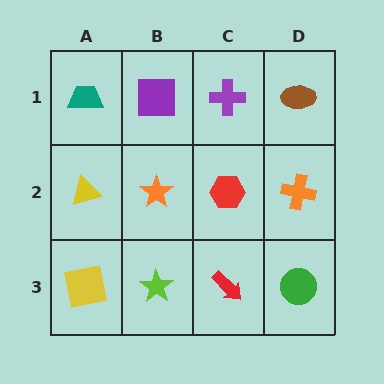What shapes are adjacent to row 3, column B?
An orange star (row 2, column B), a yellow square (row 3, column A), a red arrow (row 3, column C).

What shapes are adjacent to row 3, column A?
A yellow triangle (row 2, column A), a lime star (row 3, column B).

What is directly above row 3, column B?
An orange star.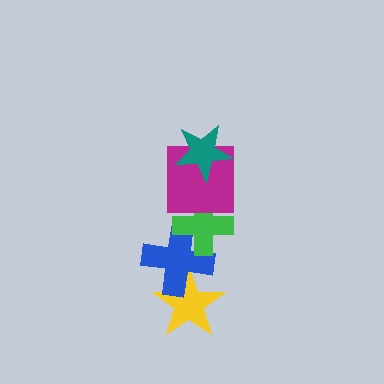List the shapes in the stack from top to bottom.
From top to bottom: the teal star, the magenta square, the green cross, the blue cross, the yellow star.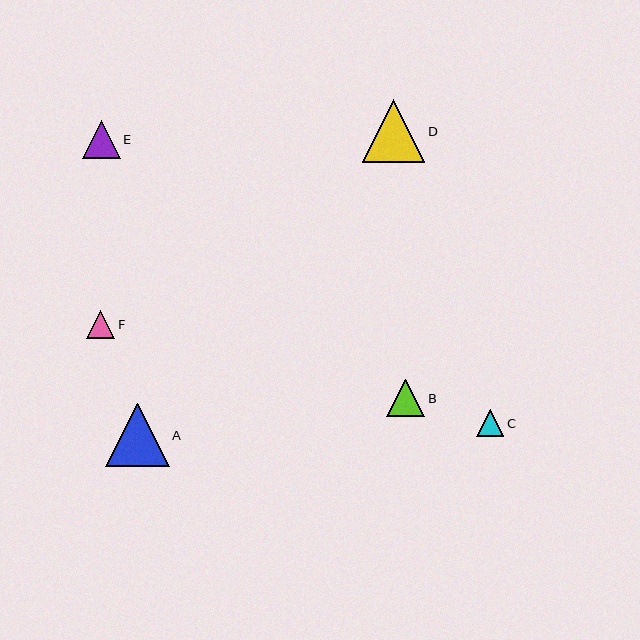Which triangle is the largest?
Triangle A is the largest with a size of approximately 64 pixels.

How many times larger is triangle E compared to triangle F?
Triangle E is approximately 1.3 times the size of triangle F.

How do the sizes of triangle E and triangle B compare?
Triangle E and triangle B are approximately the same size.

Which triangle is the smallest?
Triangle C is the smallest with a size of approximately 27 pixels.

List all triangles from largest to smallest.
From largest to smallest: A, D, E, B, F, C.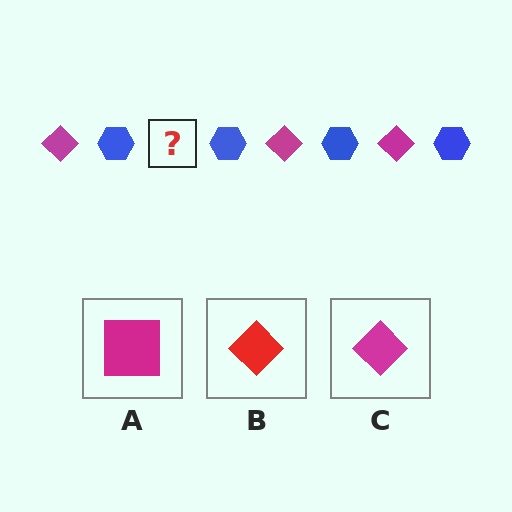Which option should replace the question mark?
Option C.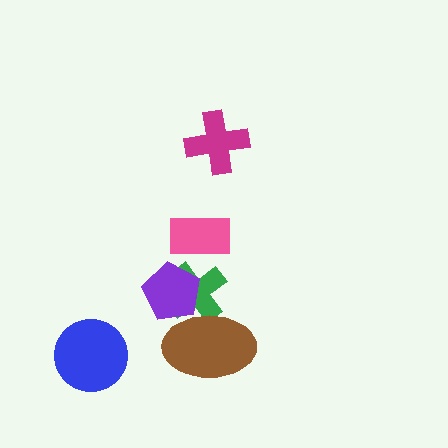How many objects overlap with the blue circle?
0 objects overlap with the blue circle.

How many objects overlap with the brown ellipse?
2 objects overlap with the brown ellipse.